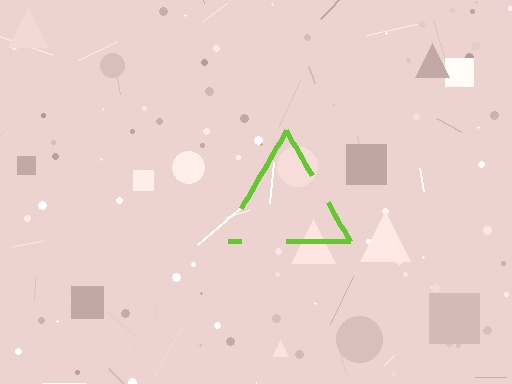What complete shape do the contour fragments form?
The contour fragments form a triangle.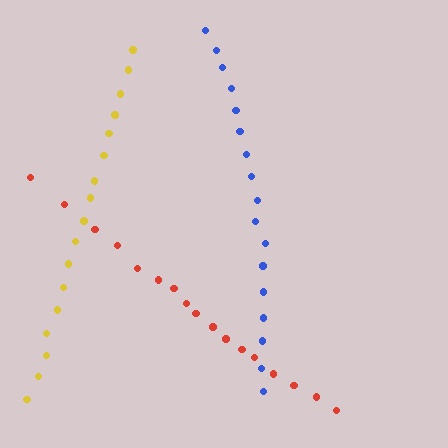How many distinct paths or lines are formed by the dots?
There are 3 distinct paths.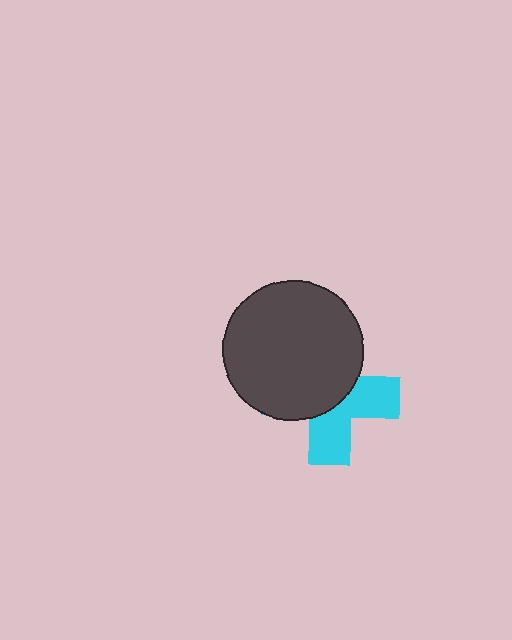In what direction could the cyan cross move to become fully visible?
The cyan cross could move toward the lower-right. That would shift it out from behind the dark gray circle entirely.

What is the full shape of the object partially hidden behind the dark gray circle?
The partially hidden object is a cyan cross.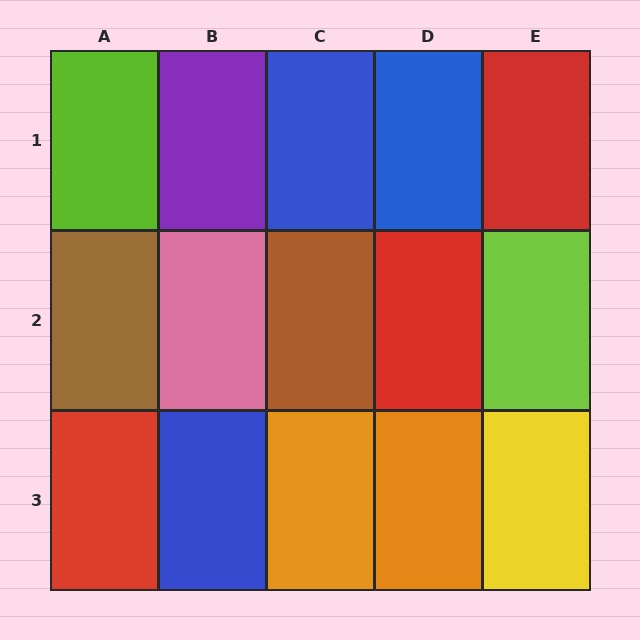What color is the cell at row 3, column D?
Orange.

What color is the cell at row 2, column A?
Brown.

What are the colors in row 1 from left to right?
Lime, purple, blue, blue, red.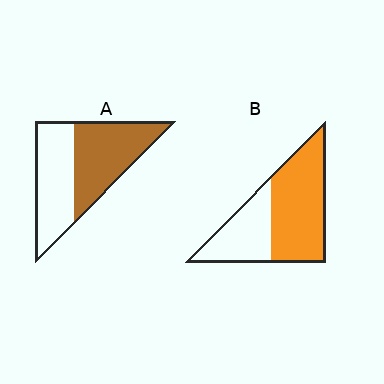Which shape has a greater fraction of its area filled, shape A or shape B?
Shape B.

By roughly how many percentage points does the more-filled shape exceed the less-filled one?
By roughly 10 percentage points (B over A).